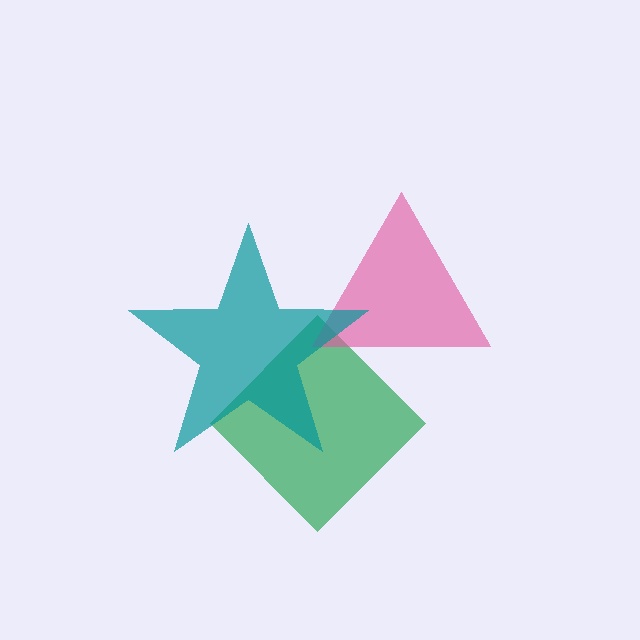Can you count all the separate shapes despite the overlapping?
Yes, there are 3 separate shapes.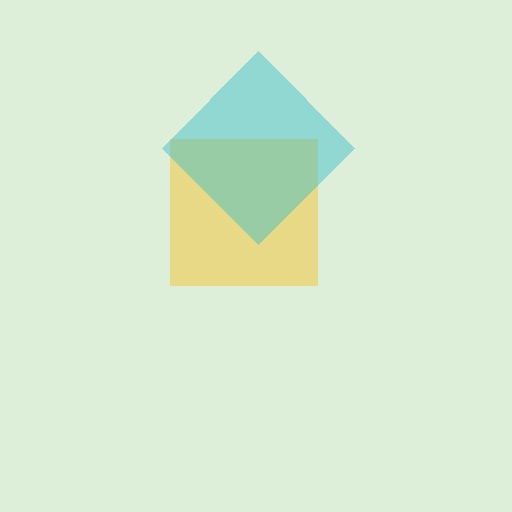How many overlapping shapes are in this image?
There are 2 overlapping shapes in the image.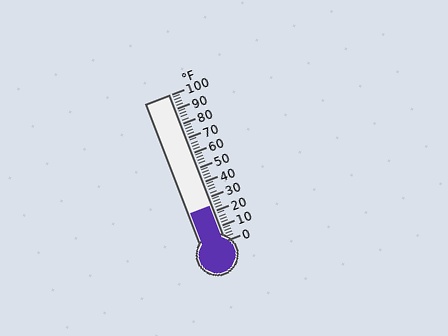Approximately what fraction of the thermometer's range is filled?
The thermometer is filled to approximately 25% of its range.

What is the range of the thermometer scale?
The thermometer scale ranges from 0°F to 100°F.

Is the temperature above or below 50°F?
The temperature is below 50°F.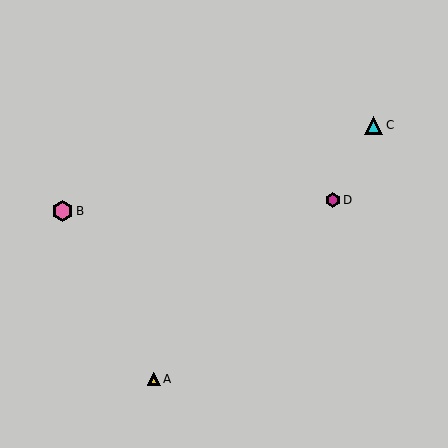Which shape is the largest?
The pink hexagon (labeled B) is the largest.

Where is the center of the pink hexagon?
The center of the pink hexagon is at (63, 211).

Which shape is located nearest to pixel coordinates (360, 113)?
The cyan triangle (labeled C) at (373, 125) is nearest to that location.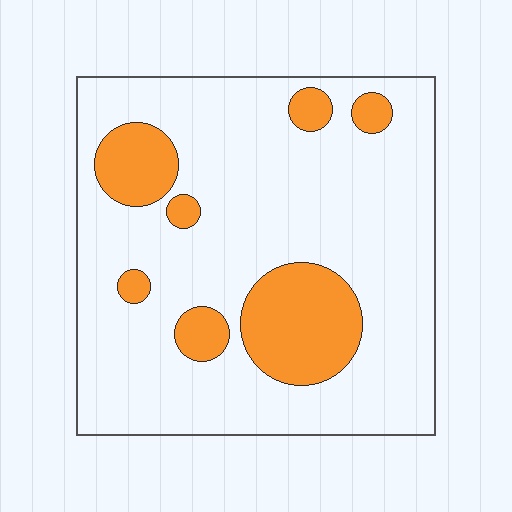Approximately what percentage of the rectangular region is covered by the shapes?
Approximately 20%.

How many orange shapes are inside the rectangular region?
7.